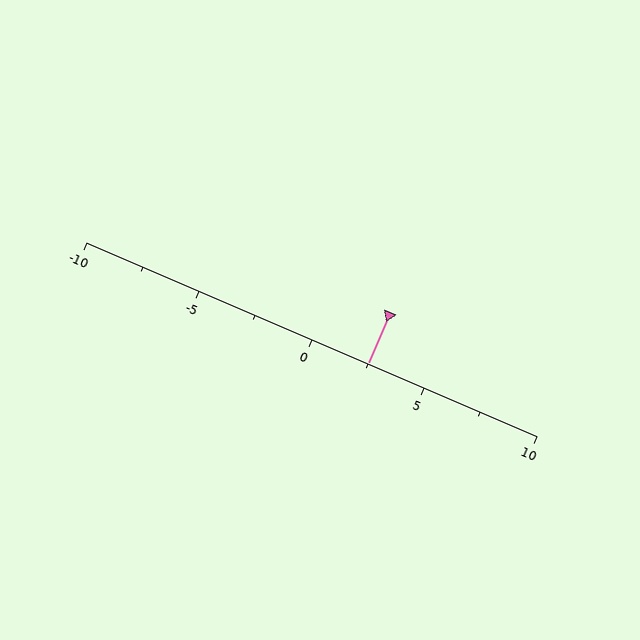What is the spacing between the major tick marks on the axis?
The major ticks are spaced 5 apart.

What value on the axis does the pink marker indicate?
The marker indicates approximately 2.5.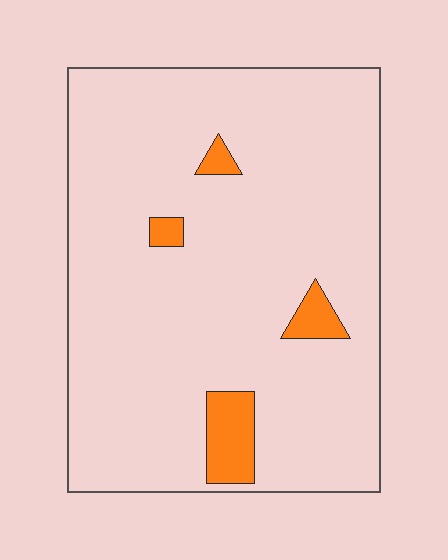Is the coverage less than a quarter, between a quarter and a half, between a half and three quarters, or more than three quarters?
Less than a quarter.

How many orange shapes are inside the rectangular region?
4.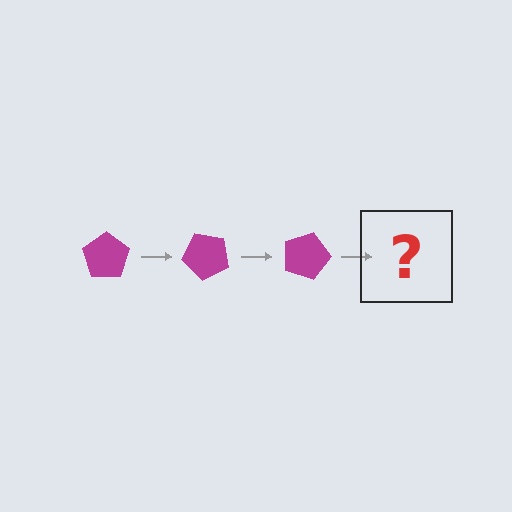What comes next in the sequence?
The next element should be a magenta pentagon rotated 135 degrees.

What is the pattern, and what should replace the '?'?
The pattern is that the pentagon rotates 45 degrees each step. The '?' should be a magenta pentagon rotated 135 degrees.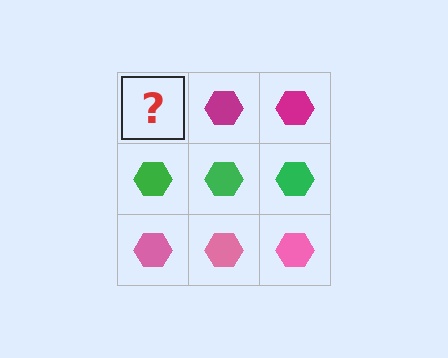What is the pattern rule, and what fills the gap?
The rule is that each row has a consistent color. The gap should be filled with a magenta hexagon.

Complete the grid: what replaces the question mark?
The question mark should be replaced with a magenta hexagon.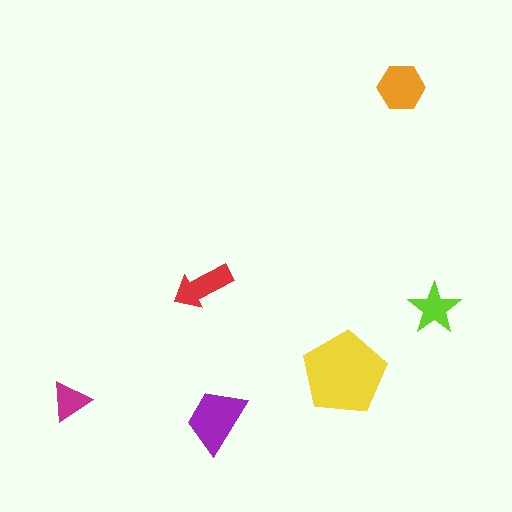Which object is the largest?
The yellow pentagon.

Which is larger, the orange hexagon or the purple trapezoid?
The purple trapezoid.